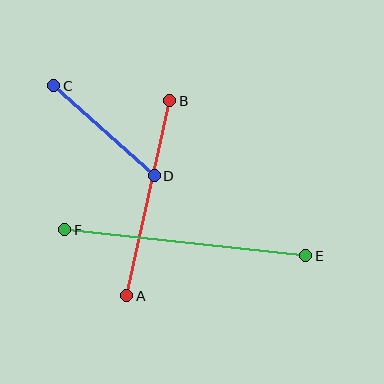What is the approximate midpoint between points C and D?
The midpoint is at approximately (104, 131) pixels.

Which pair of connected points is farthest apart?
Points E and F are farthest apart.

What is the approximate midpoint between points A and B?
The midpoint is at approximately (148, 198) pixels.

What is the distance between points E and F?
The distance is approximately 243 pixels.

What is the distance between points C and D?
The distance is approximately 135 pixels.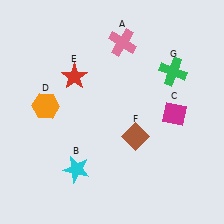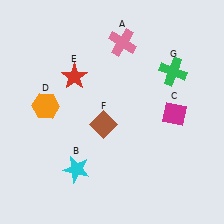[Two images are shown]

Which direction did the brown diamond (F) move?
The brown diamond (F) moved left.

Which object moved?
The brown diamond (F) moved left.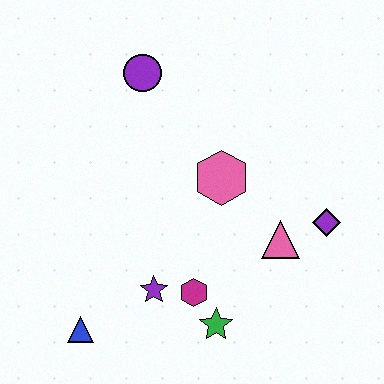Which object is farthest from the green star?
The purple circle is farthest from the green star.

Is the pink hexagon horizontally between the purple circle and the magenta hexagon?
No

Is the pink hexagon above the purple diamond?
Yes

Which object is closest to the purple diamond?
The pink triangle is closest to the purple diamond.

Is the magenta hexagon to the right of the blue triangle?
Yes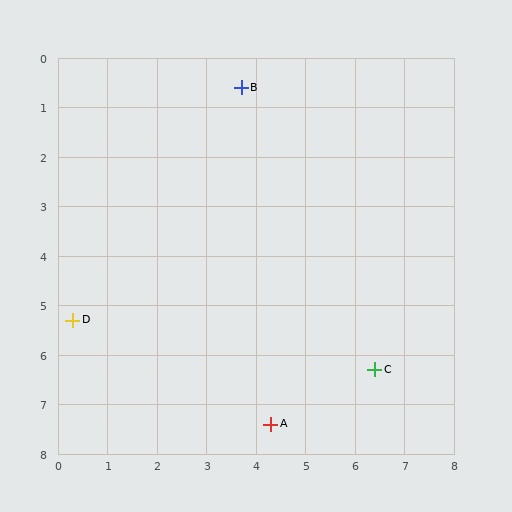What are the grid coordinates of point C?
Point C is at approximately (6.4, 6.3).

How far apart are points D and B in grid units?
Points D and B are about 5.8 grid units apart.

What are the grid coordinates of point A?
Point A is at approximately (4.3, 7.4).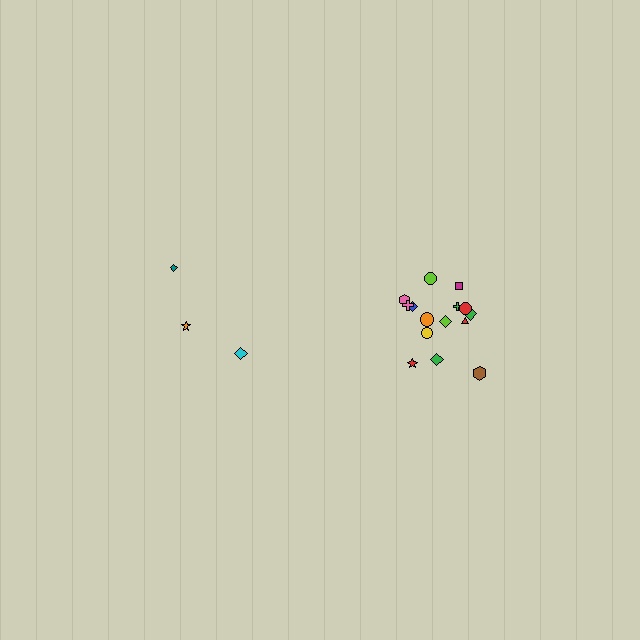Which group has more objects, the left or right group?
The right group.